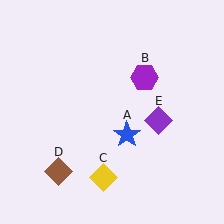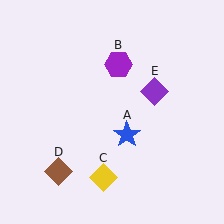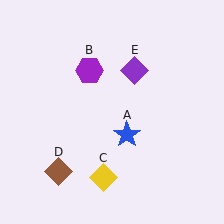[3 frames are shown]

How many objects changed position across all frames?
2 objects changed position: purple hexagon (object B), purple diamond (object E).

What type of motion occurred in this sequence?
The purple hexagon (object B), purple diamond (object E) rotated counterclockwise around the center of the scene.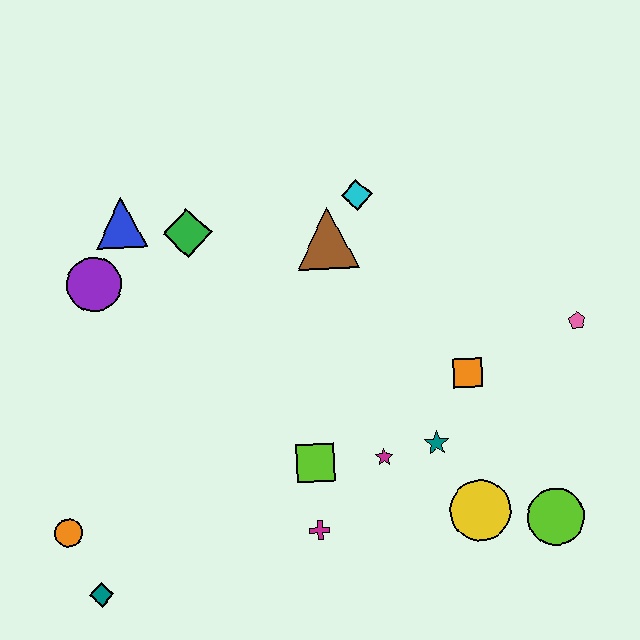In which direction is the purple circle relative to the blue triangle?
The purple circle is below the blue triangle.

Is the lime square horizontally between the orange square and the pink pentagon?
No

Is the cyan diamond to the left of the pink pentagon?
Yes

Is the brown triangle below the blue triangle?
Yes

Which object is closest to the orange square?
The teal star is closest to the orange square.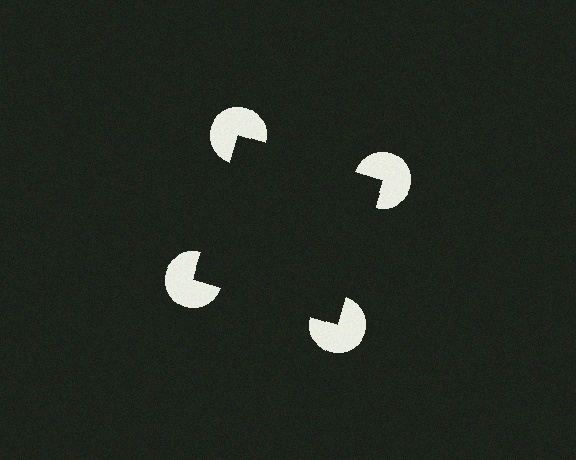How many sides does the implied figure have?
4 sides.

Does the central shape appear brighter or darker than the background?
It typically appears slightly darker than the background, even though no actual brightness change is drawn.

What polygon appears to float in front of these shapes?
An illusory square — its edges are inferred from the aligned wedge cuts in the pac-man discs, not physically drawn.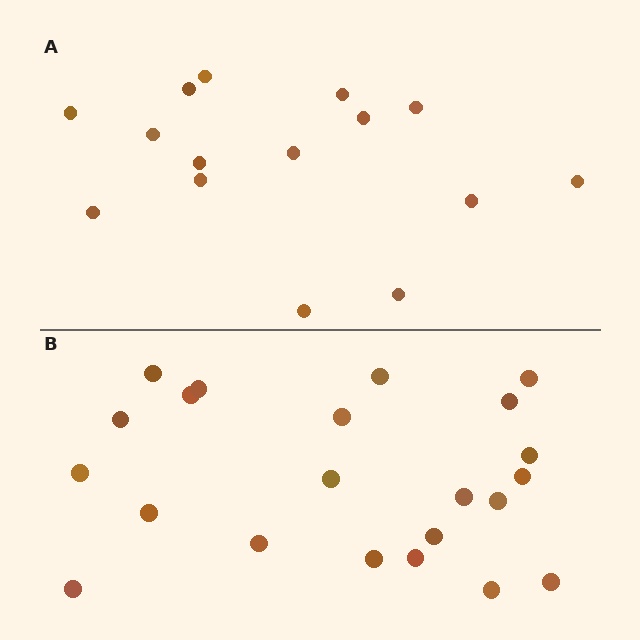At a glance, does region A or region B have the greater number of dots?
Region B (the bottom region) has more dots.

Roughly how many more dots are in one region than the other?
Region B has roughly 8 or so more dots than region A.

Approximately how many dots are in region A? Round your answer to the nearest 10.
About 20 dots. (The exact count is 15, which rounds to 20.)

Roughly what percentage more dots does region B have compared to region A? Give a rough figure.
About 45% more.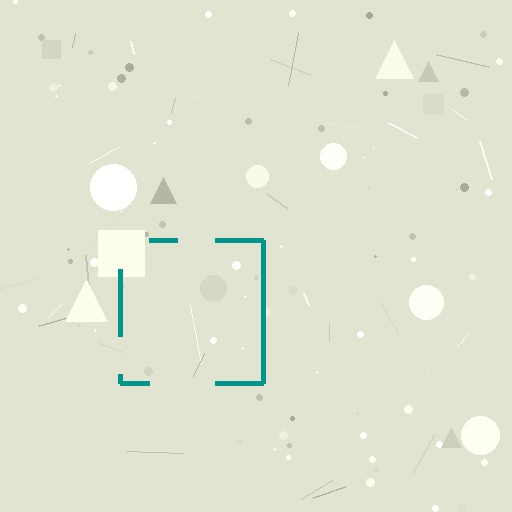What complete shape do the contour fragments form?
The contour fragments form a square.